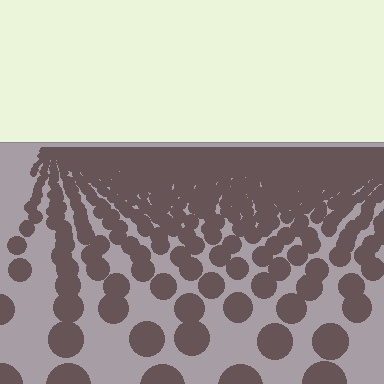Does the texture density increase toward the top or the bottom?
Density increases toward the top.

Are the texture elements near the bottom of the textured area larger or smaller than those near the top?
Larger. Near the bottom, elements are closer to the viewer and appear at a bigger on-screen size.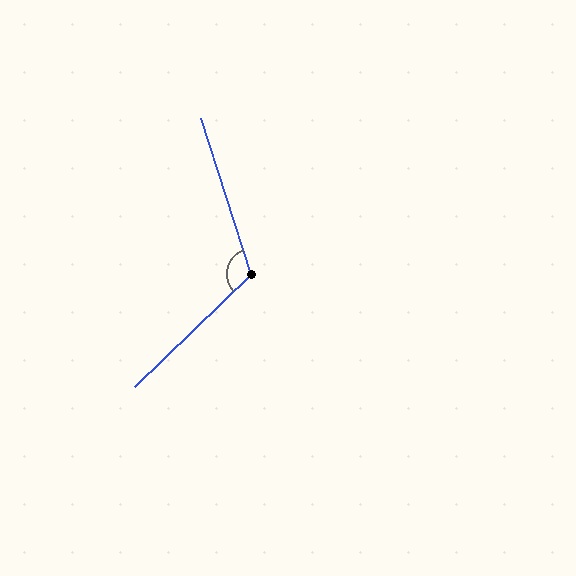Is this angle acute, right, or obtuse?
It is obtuse.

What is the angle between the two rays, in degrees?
Approximately 116 degrees.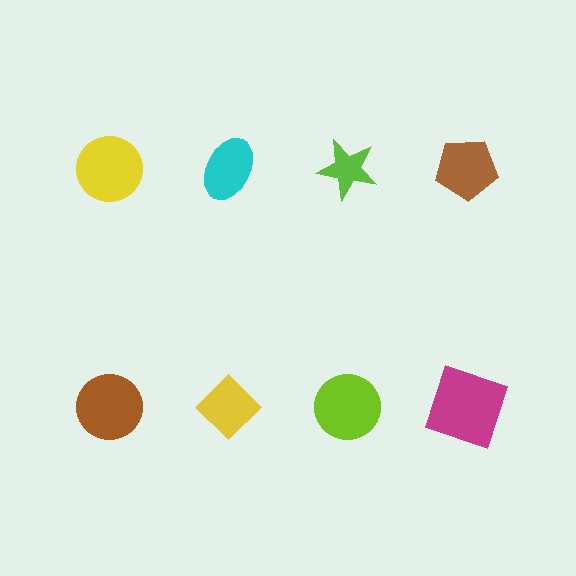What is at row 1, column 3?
A lime star.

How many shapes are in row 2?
4 shapes.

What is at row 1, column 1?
A yellow circle.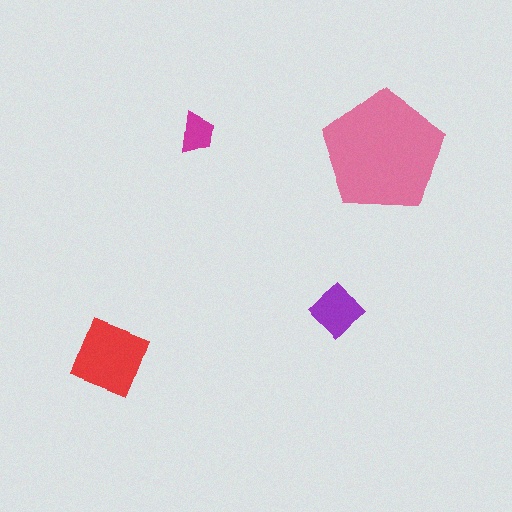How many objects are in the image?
There are 4 objects in the image.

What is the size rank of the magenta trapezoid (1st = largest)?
4th.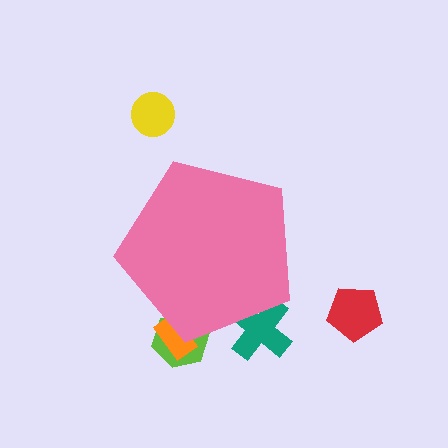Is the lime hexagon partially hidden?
Yes, the lime hexagon is partially hidden behind the pink pentagon.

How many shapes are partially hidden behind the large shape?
3 shapes are partially hidden.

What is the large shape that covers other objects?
A pink pentagon.